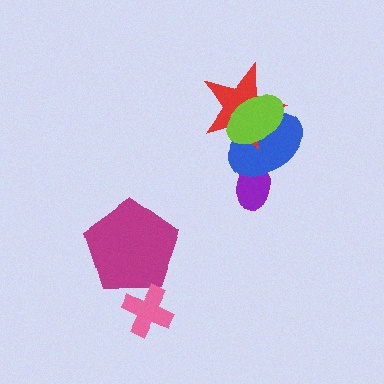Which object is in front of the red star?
The lime ellipse is in front of the red star.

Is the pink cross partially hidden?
No, no other shape covers it.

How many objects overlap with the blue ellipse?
3 objects overlap with the blue ellipse.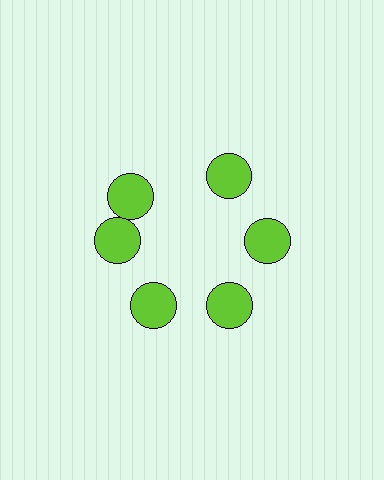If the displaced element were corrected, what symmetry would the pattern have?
It would have 6-fold rotational symmetry — the pattern would map onto itself every 60 degrees.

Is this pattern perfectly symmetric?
No. The 6 lime circles are arranged in a ring, but one element near the 11 o'clock position is rotated out of alignment along the ring, breaking the 6-fold rotational symmetry.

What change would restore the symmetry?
The symmetry would be restored by rotating it back into even spacing with its neighbors so that all 6 circles sit at equal angles and equal distance from the center.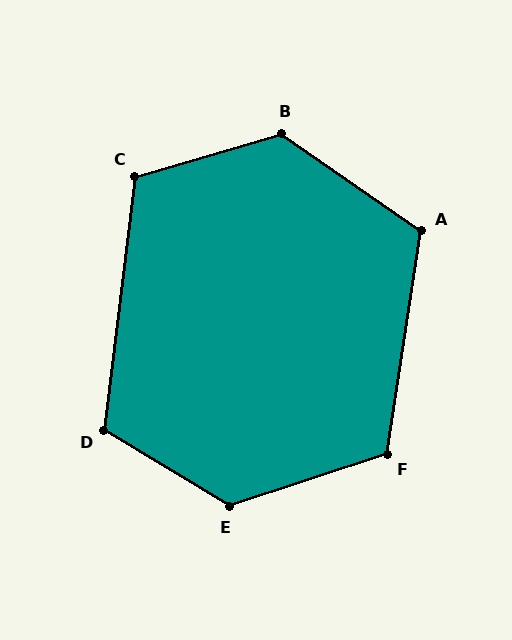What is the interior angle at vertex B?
Approximately 129 degrees (obtuse).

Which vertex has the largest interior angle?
E, at approximately 131 degrees.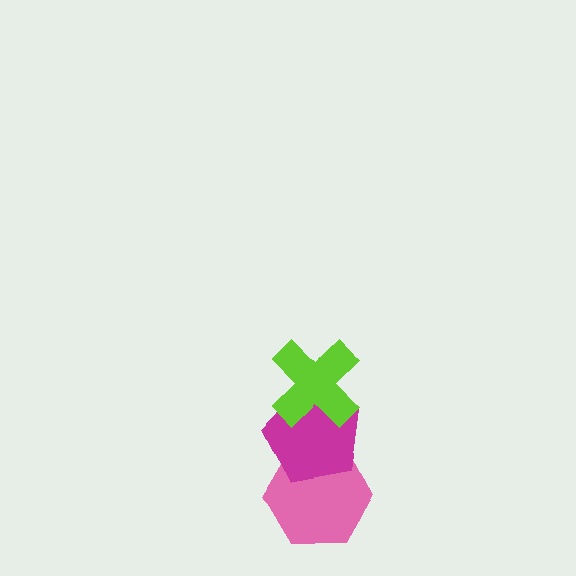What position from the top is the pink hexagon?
The pink hexagon is 3rd from the top.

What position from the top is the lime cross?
The lime cross is 1st from the top.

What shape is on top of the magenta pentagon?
The lime cross is on top of the magenta pentagon.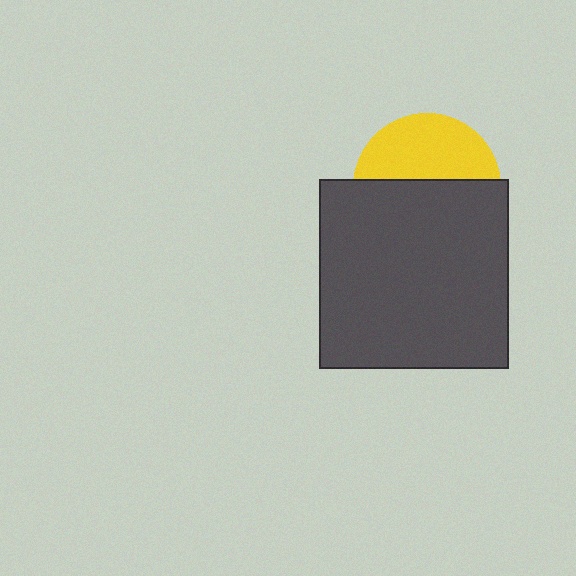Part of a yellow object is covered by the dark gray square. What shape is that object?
It is a circle.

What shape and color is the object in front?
The object in front is a dark gray square.